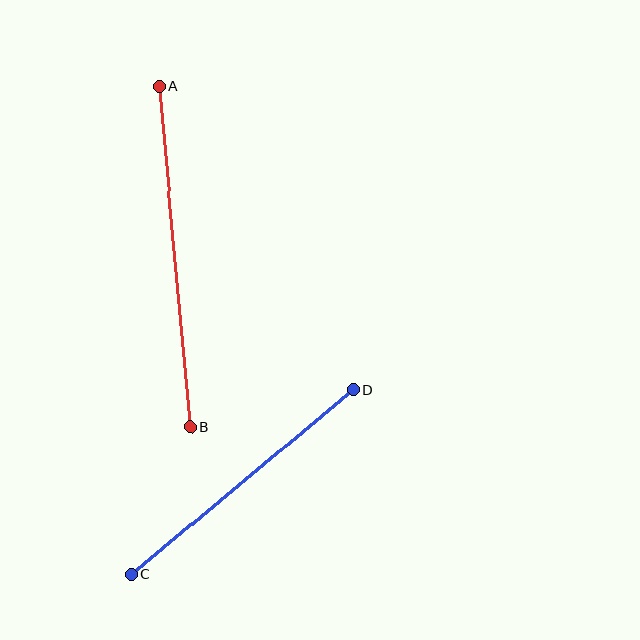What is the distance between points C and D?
The distance is approximately 289 pixels.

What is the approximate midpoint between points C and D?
The midpoint is at approximately (242, 482) pixels.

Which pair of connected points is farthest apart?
Points A and B are farthest apart.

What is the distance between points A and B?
The distance is approximately 341 pixels.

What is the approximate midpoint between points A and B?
The midpoint is at approximately (175, 257) pixels.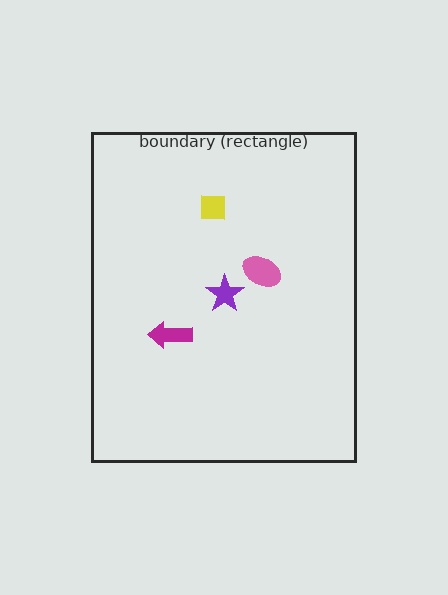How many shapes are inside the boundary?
4 inside, 0 outside.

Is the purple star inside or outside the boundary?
Inside.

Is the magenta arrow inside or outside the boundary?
Inside.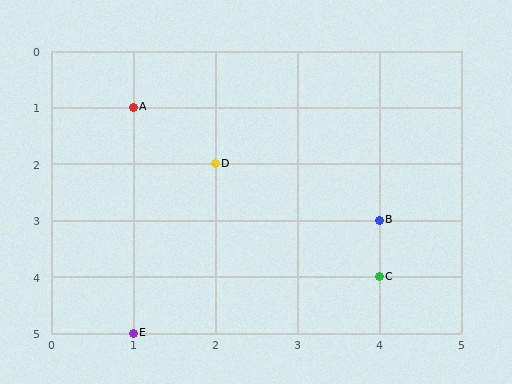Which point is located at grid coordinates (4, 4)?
Point C is at (4, 4).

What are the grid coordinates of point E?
Point E is at grid coordinates (1, 5).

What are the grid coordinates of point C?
Point C is at grid coordinates (4, 4).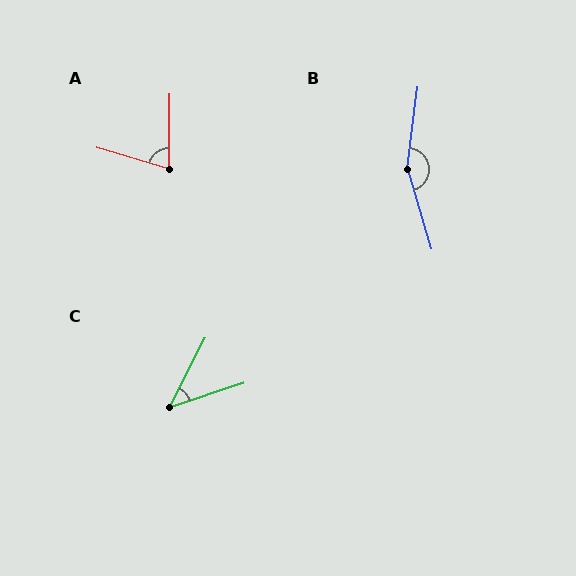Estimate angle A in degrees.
Approximately 74 degrees.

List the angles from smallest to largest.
C (45°), A (74°), B (157°).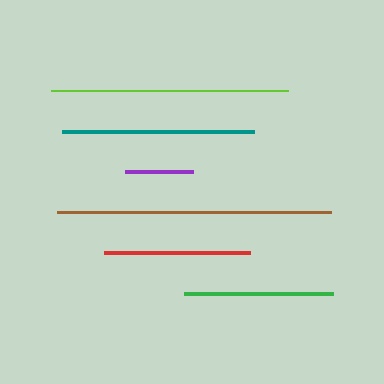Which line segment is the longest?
The brown line is the longest at approximately 274 pixels.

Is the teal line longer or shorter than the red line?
The teal line is longer than the red line.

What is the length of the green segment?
The green segment is approximately 149 pixels long.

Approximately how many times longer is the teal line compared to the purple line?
The teal line is approximately 2.9 times the length of the purple line.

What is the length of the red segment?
The red segment is approximately 145 pixels long.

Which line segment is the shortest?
The purple line is the shortest at approximately 67 pixels.